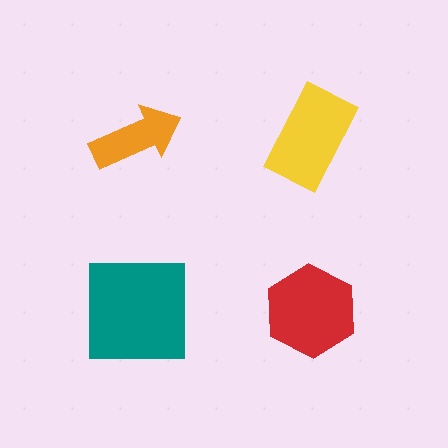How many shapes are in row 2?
2 shapes.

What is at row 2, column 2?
A red hexagon.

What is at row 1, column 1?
An orange arrow.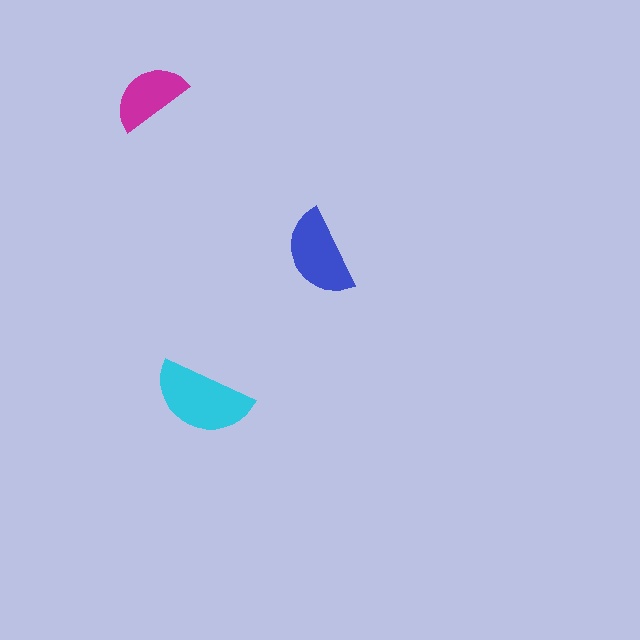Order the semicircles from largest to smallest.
the cyan one, the blue one, the magenta one.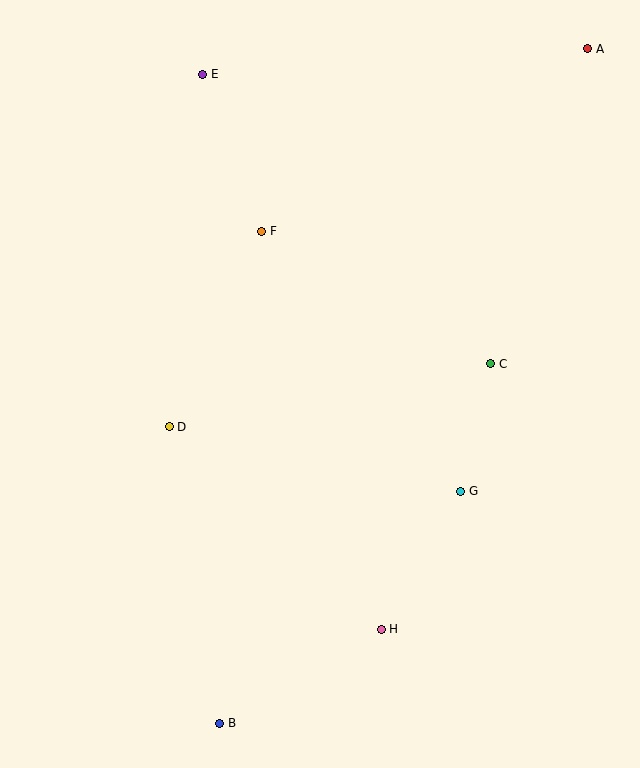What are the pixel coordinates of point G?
Point G is at (461, 491).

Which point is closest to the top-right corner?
Point A is closest to the top-right corner.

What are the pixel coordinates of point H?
Point H is at (381, 629).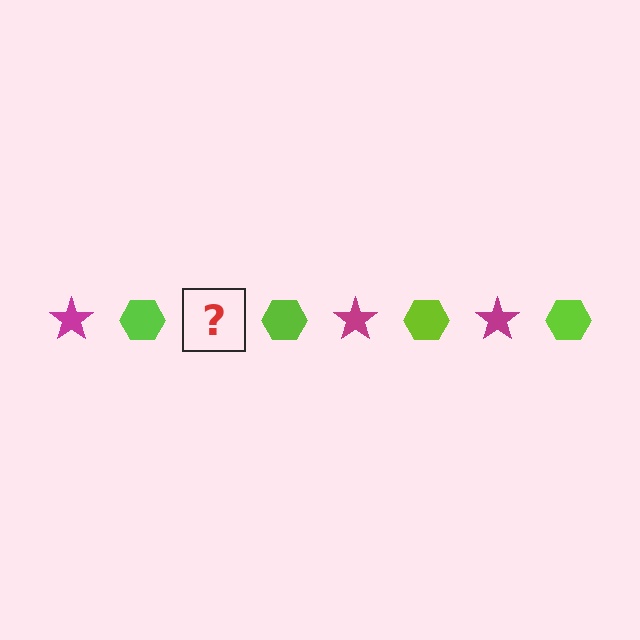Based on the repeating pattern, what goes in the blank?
The blank should be a magenta star.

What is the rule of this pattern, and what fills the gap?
The rule is that the pattern alternates between magenta star and lime hexagon. The gap should be filled with a magenta star.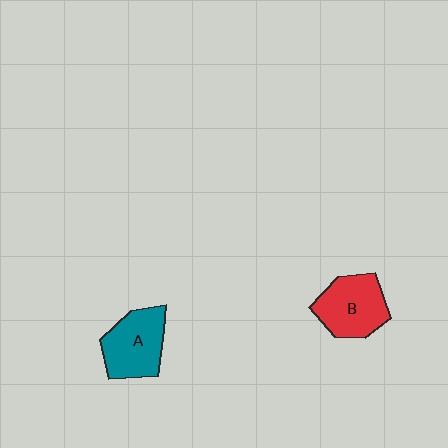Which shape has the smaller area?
Shape B (red).